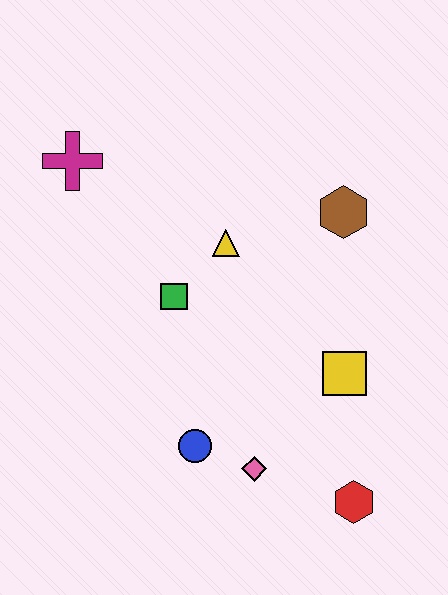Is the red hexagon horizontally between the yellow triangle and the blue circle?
No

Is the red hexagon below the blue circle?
Yes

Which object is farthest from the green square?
The red hexagon is farthest from the green square.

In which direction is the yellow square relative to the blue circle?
The yellow square is to the right of the blue circle.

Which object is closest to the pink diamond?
The blue circle is closest to the pink diamond.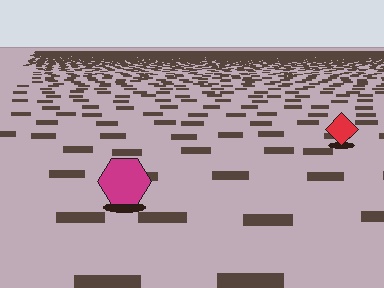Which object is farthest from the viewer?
The red diamond is farthest from the viewer. It appears smaller and the ground texture around it is denser.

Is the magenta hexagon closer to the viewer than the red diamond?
Yes. The magenta hexagon is closer — you can tell from the texture gradient: the ground texture is coarser near it.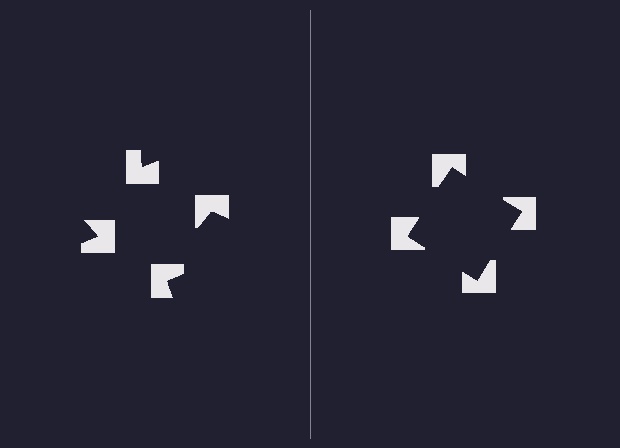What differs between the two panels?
The notched squares are positioned identically on both sides; only the wedge orientations differ. On the right they align to a square; on the left they are misaligned.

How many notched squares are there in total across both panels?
8 — 4 on each side.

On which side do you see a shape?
An illusory square appears on the right side. On the left side the wedge cuts are rotated, so no coherent shape forms.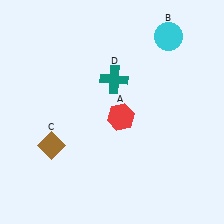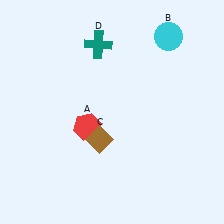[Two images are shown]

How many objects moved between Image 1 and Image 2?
3 objects moved between the two images.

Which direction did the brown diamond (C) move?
The brown diamond (C) moved right.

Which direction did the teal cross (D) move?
The teal cross (D) moved up.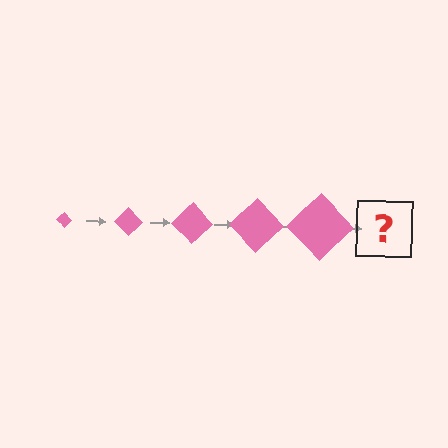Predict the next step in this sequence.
The next step is a pink diamond, larger than the previous one.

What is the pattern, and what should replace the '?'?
The pattern is that the diamond gets progressively larger each step. The '?' should be a pink diamond, larger than the previous one.